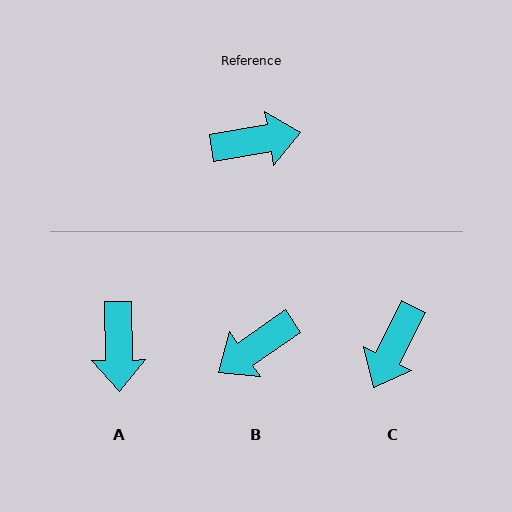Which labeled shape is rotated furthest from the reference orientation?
B, about 155 degrees away.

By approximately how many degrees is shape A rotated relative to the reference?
Approximately 99 degrees clockwise.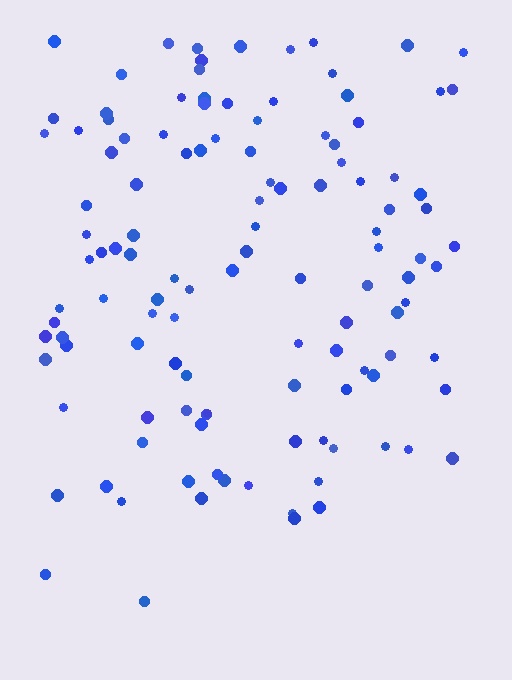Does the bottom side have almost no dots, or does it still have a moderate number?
Still a moderate number, just noticeably fewer than the top.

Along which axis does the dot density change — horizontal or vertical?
Vertical.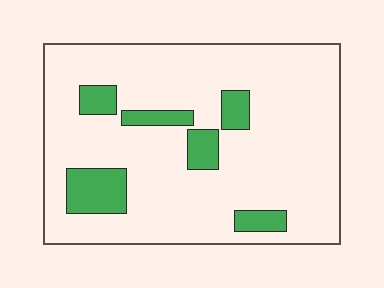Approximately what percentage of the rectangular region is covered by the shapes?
Approximately 15%.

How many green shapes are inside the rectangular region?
6.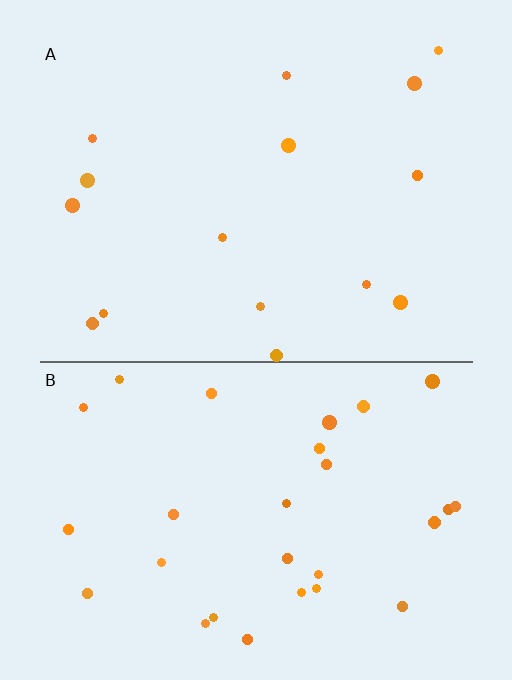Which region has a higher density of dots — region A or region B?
B (the bottom).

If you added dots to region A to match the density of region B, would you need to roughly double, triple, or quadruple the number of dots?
Approximately double.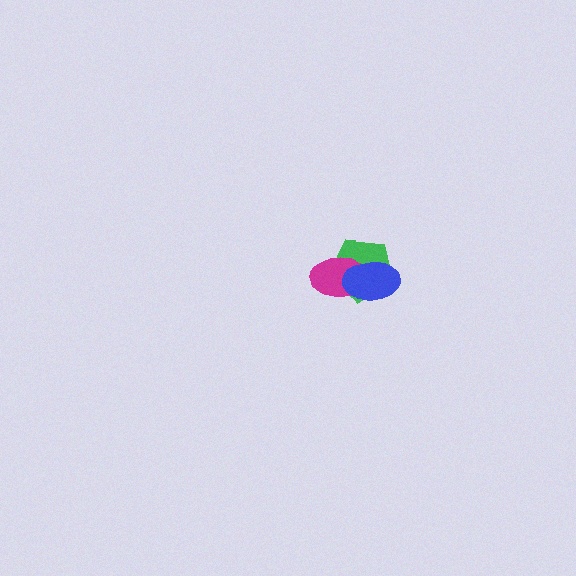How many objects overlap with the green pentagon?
2 objects overlap with the green pentagon.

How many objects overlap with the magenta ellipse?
2 objects overlap with the magenta ellipse.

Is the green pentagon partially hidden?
Yes, it is partially covered by another shape.